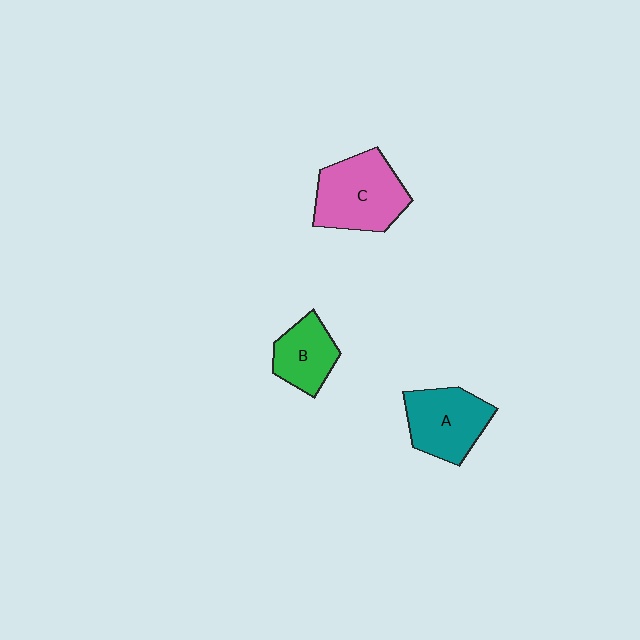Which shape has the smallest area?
Shape B (green).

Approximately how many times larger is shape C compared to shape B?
Approximately 1.6 times.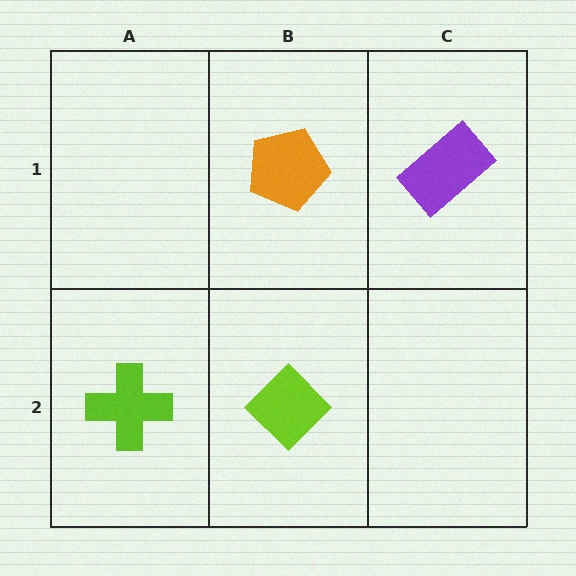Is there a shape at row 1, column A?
No, that cell is empty.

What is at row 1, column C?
A purple rectangle.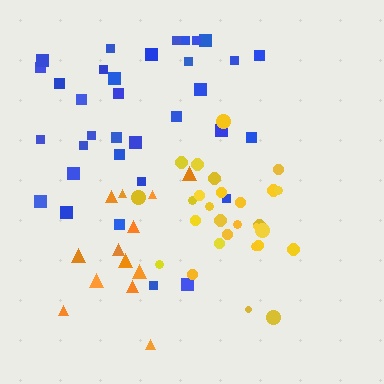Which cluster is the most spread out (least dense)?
Orange.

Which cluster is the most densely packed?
Yellow.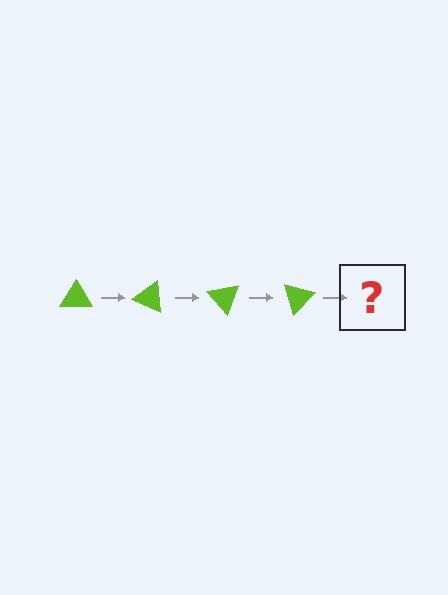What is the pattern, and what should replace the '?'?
The pattern is that the triangle rotates 25 degrees each step. The '?' should be a lime triangle rotated 100 degrees.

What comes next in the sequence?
The next element should be a lime triangle rotated 100 degrees.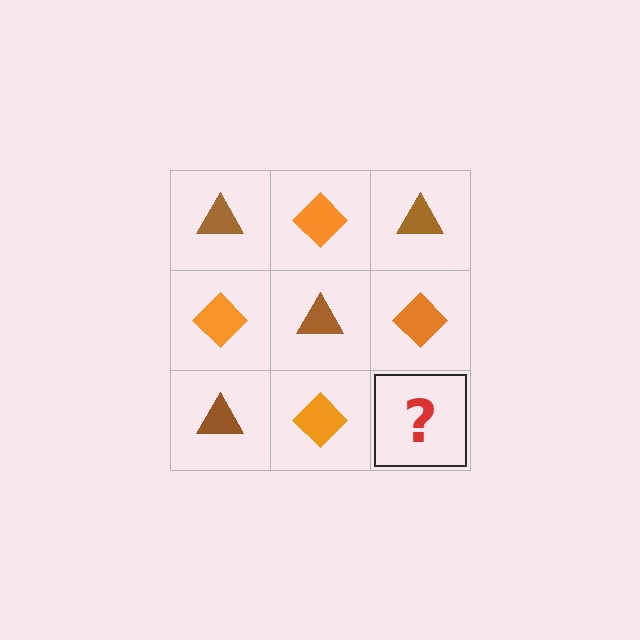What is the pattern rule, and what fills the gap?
The rule is that it alternates brown triangle and orange diamond in a checkerboard pattern. The gap should be filled with a brown triangle.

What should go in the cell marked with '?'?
The missing cell should contain a brown triangle.